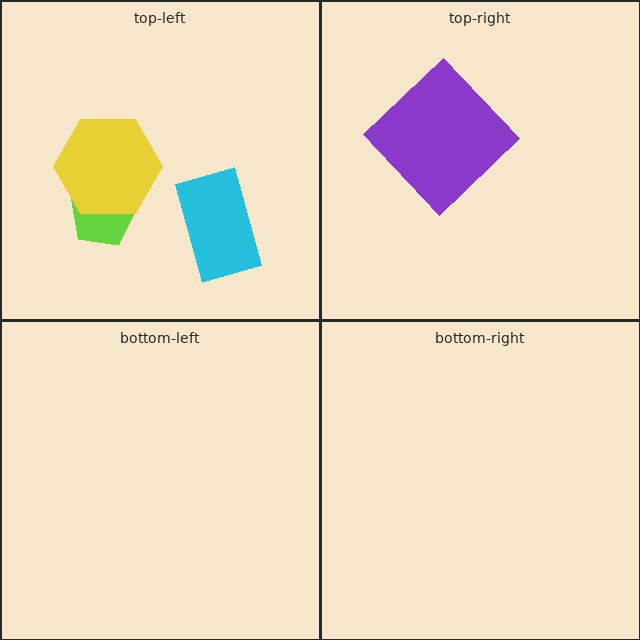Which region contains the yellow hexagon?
The top-left region.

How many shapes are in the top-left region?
3.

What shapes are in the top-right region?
The purple diamond.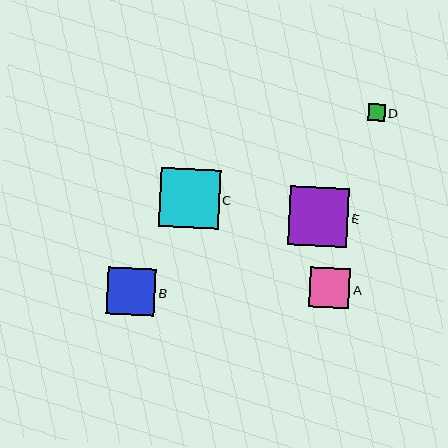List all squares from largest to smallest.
From largest to smallest: C, E, B, A, D.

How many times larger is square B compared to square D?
Square B is approximately 2.9 times the size of square D.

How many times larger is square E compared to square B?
Square E is approximately 1.2 times the size of square B.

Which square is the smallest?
Square D is the smallest with a size of approximately 17 pixels.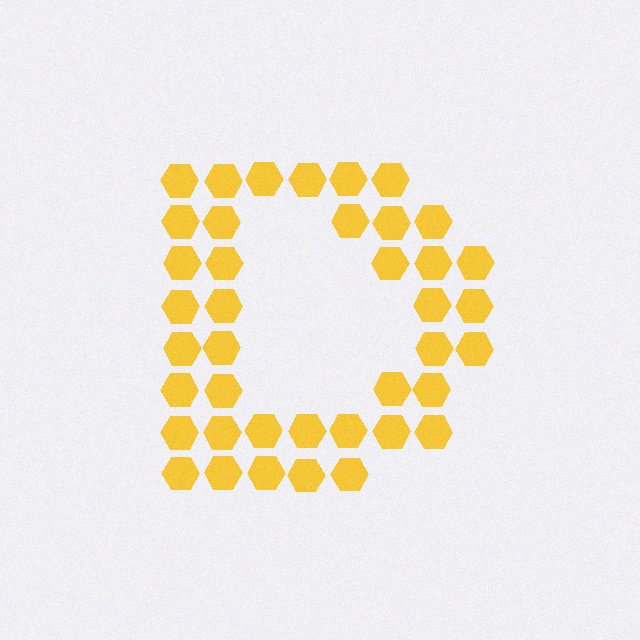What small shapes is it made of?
It is made of small hexagons.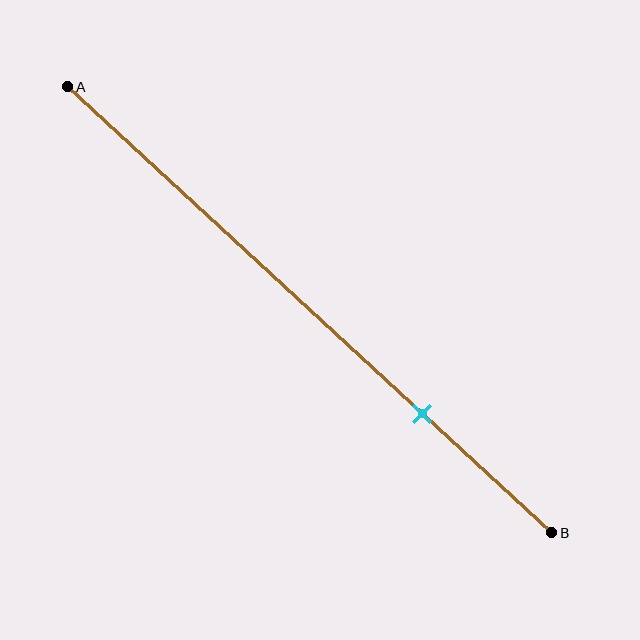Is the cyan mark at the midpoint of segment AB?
No, the mark is at about 75% from A, not at the 50% midpoint.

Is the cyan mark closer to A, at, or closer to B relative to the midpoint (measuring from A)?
The cyan mark is closer to point B than the midpoint of segment AB.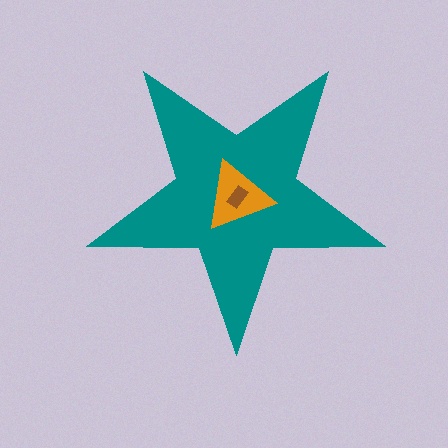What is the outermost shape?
The teal star.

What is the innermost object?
The brown rectangle.